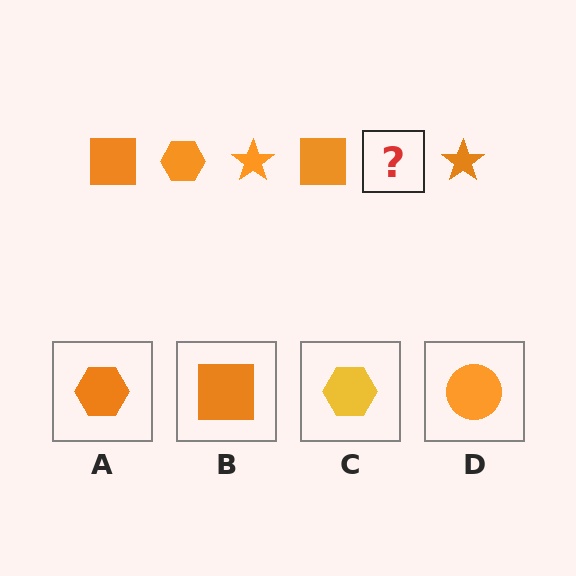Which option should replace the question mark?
Option A.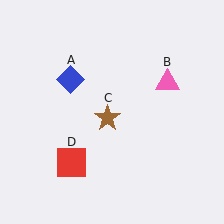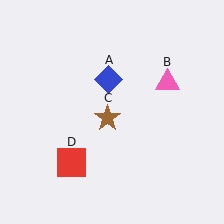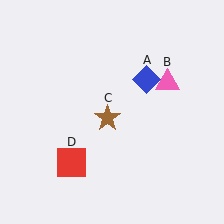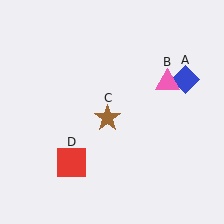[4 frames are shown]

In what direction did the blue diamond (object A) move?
The blue diamond (object A) moved right.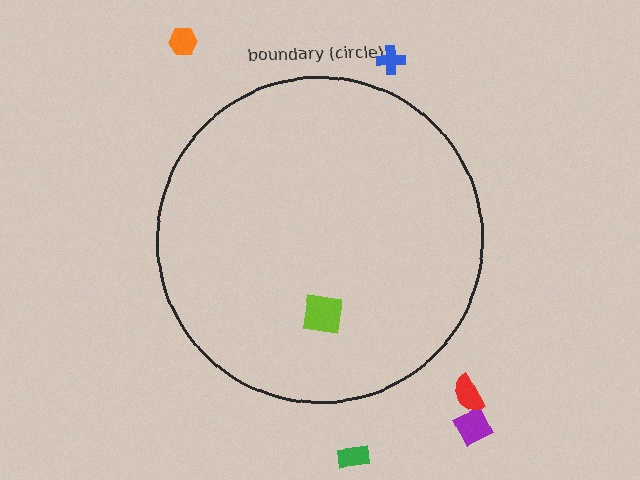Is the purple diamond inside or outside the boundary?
Outside.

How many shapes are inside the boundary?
1 inside, 5 outside.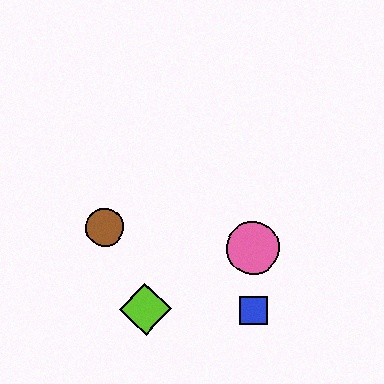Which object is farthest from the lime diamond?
The pink circle is farthest from the lime diamond.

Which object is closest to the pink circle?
The blue square is closest to the pink circle.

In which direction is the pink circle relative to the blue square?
The pink circle is above the blue square.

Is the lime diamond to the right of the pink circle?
No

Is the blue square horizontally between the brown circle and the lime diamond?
No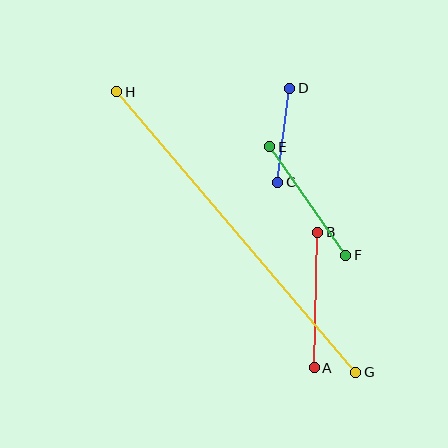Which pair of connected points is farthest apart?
Points G and H are farthest apart.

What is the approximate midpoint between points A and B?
The midpoint is at approximately (316, 300) pixels.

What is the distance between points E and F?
The distance is approximately 132 pixels.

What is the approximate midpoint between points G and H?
The midpoint is at approximately (236, 232) pixels.